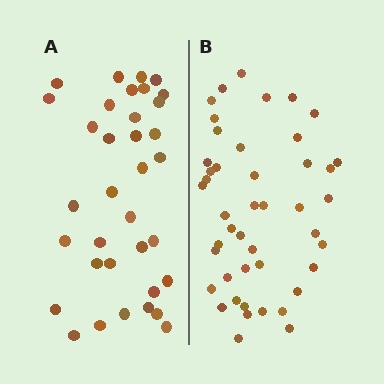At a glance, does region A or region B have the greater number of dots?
Region B (the right region) has more dots.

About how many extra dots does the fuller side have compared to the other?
Region B has roughly 10 or so more dots than region A.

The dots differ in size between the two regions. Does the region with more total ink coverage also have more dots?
No. Region A has more total ink coverage because its dots are larger, but region B actually contains more individual dots. Total area can be misleading — the number of items is what matters here.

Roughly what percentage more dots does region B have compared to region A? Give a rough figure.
About 30% more.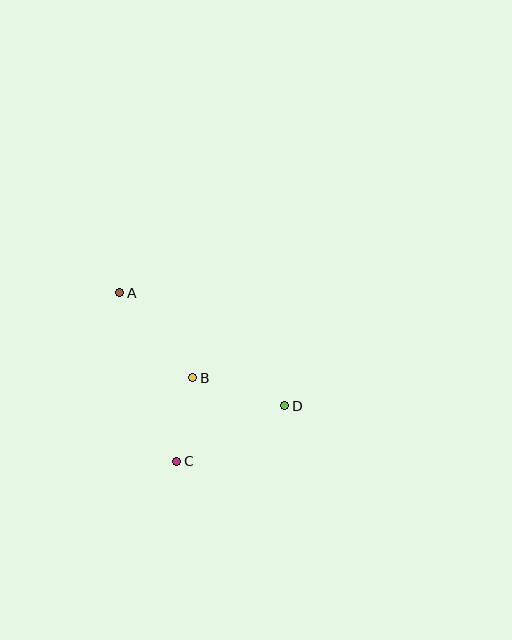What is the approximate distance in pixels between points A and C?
The distance between A and C is approximately 178 pixels.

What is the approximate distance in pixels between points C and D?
The distance between C and D is approximately 121 pixels.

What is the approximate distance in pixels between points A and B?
The distance between A and B is approximately 112 pixels.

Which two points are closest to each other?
Points B and C are closest to each other.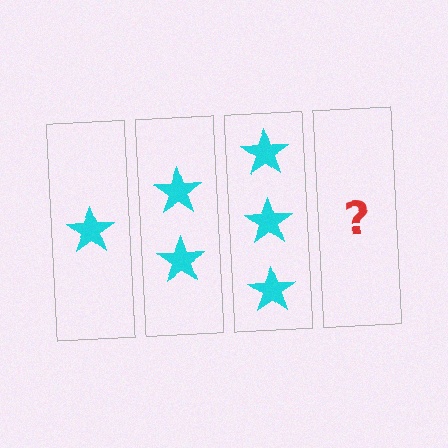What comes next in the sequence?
The next element should be 4 stars.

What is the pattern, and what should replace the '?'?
The pattern is that each step adds one more star. The '?' should be 4 stars.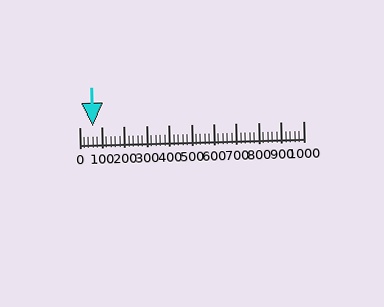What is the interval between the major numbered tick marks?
The major tick marks are spaced 100 units apart.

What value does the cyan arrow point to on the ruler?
The cyan arrow points to approximately 58.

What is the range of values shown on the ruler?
The ruler shows values from 0 to 1000.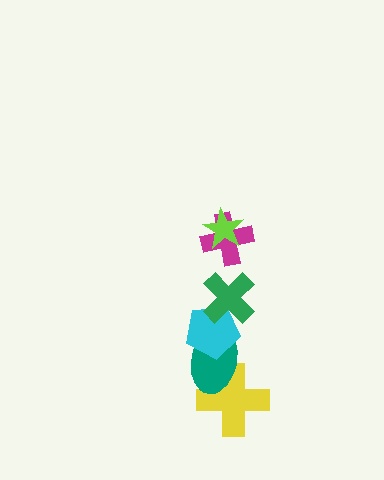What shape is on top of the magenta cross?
The lime star is on top of the magenta cross.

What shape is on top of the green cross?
The magenta cross is on top of the green cross.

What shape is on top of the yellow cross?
The teal ellipse is on top of the yellow cross.